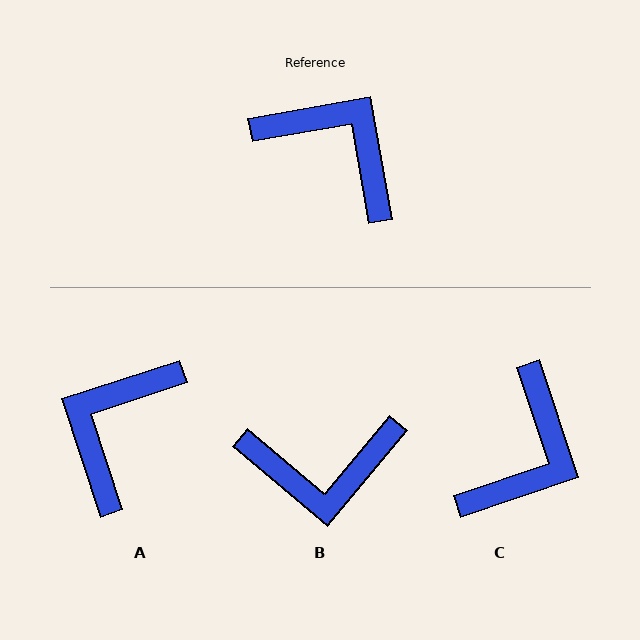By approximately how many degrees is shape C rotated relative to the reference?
Approximately 81 degrees clockwise.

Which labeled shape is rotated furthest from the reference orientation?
B, about 140 degrees away.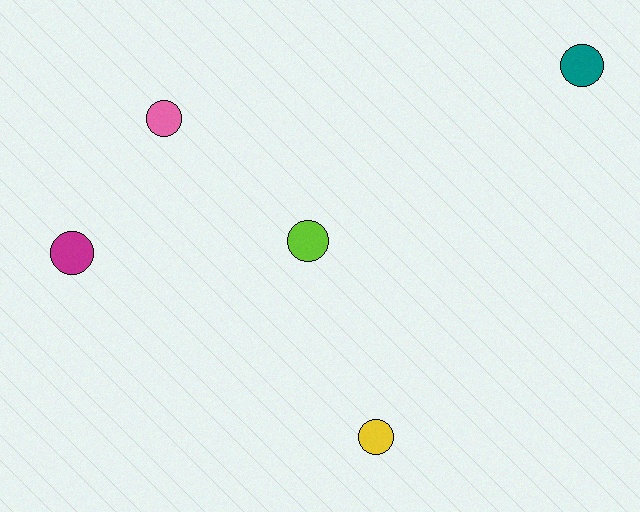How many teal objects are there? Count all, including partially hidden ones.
There is 1 teal object.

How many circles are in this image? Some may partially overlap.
There are 5 circles.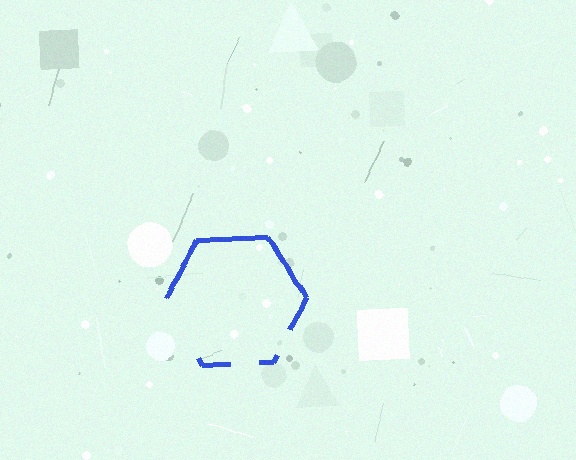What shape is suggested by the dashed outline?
The dashed outline suggests a hexagon.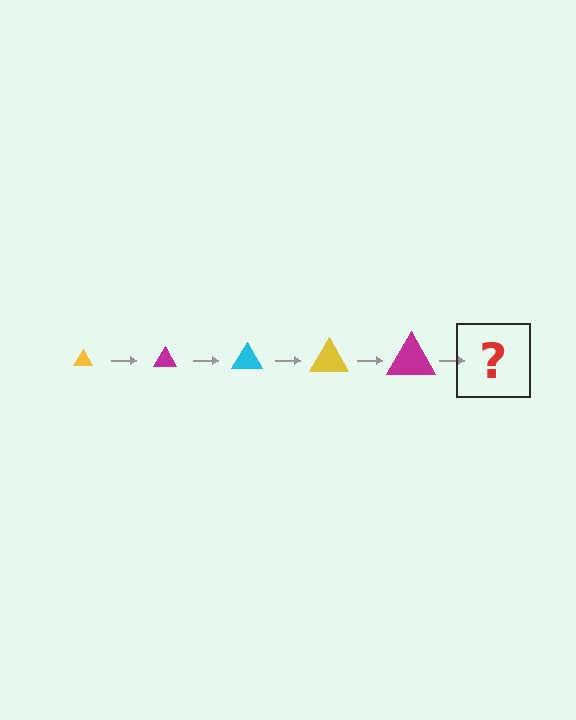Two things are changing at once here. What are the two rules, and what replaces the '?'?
The two rules are that the triangle grows larger each step and the color cycles through yellow, magenta, and cyan. The '?' should be a cyan triangle, larger than the previous one.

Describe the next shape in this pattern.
It should be a cyan triangle, larger than the previous one.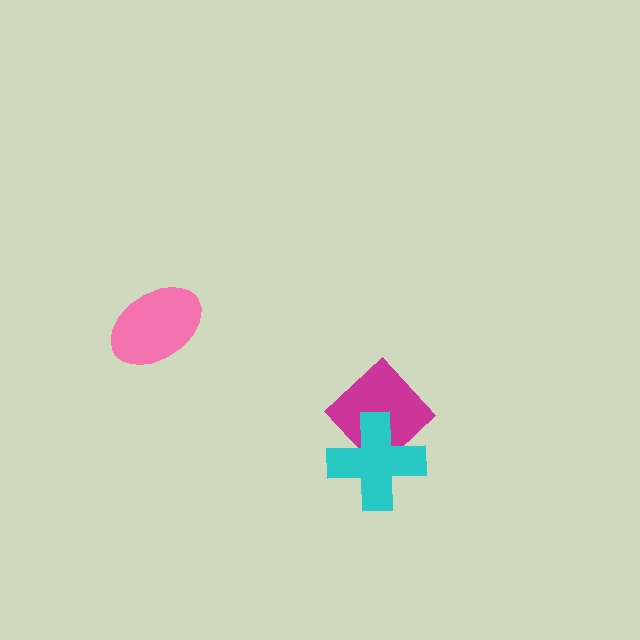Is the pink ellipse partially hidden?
No, no other shape covers it.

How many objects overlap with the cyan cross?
1 object overlaps with the cyan cross.